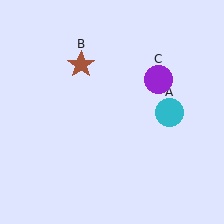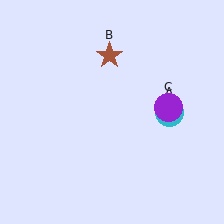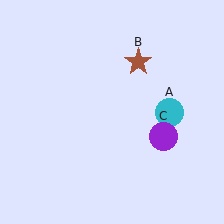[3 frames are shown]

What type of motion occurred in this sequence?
The brown star (object B), purple circle (object C) rotated clockwise around the center of the scene.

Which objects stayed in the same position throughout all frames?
Cyan circle (object A) remained stationary.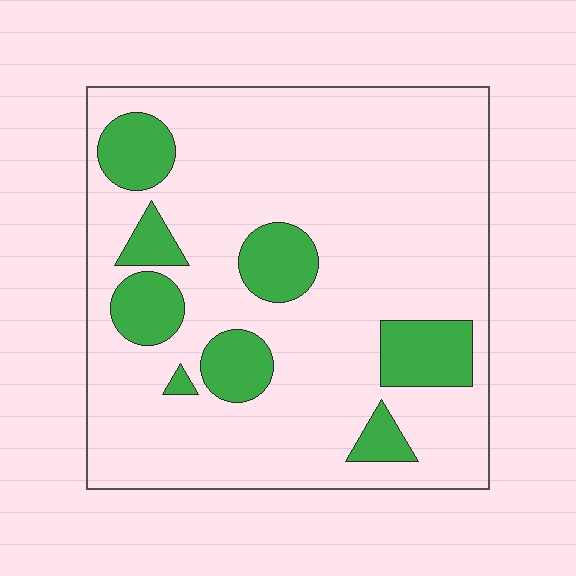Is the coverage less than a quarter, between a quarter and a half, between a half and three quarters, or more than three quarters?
Less than a quarter.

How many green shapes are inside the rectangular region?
8.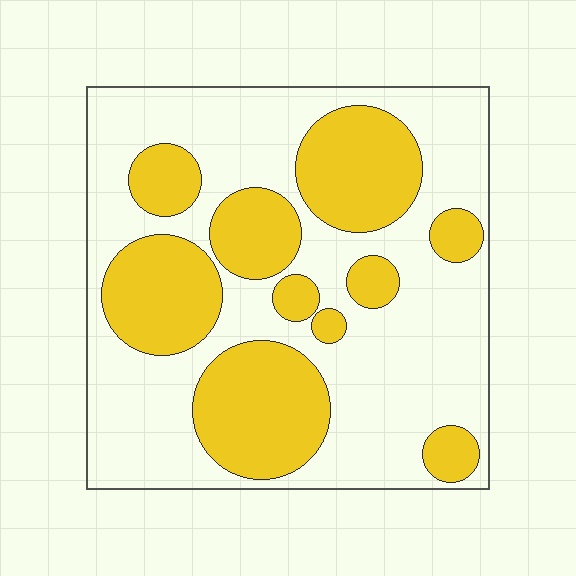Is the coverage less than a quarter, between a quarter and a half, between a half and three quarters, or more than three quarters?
Between a quarter and a half.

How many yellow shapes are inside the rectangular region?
10.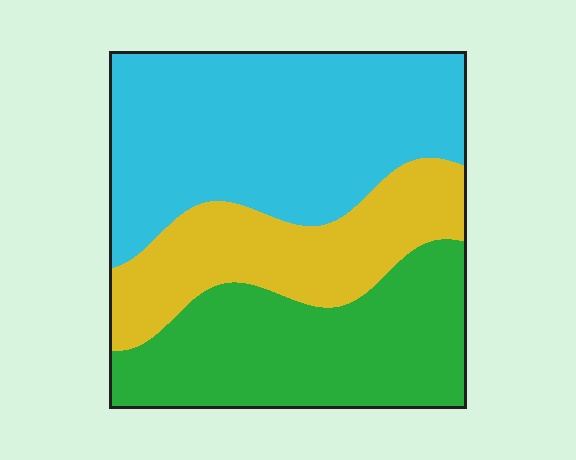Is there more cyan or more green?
Cyan.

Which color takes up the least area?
Yellow, at roughly 25%.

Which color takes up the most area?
Cyan, at roughly 45%.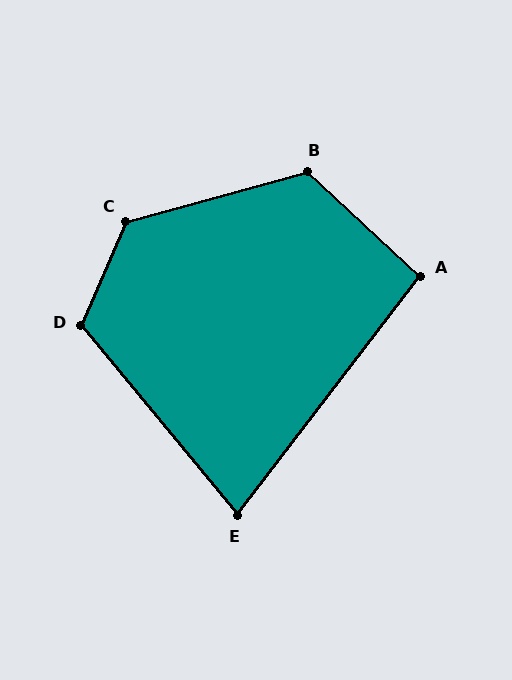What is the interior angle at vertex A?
Approximately 96 degrees (obtuse).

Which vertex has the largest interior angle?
C, at approximately 129 degrees.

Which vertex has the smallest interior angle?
E, at approximately 77 degrees.